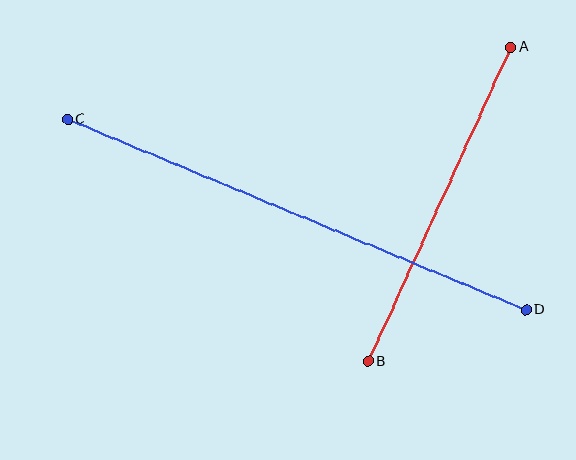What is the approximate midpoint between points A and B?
The midpoint is at approximately (440, 204) pixels.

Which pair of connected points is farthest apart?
Points C and D are farthest apart.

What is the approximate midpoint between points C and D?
The midpoint is at approximately (297, 215) pixels.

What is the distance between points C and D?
The distance is approximately 496 pixels.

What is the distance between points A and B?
The distance is approximately 345 pixels.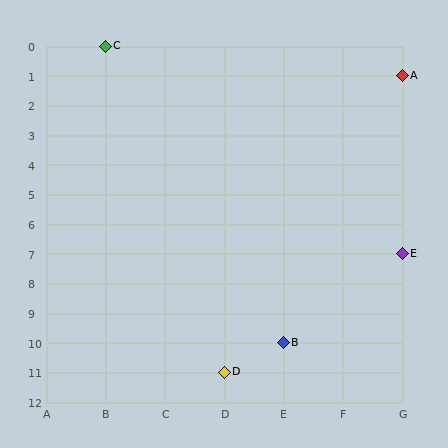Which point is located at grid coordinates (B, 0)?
Point C is at (B, 0).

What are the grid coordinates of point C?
Point C is at grid coordinates (B, 0).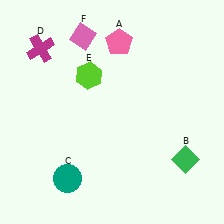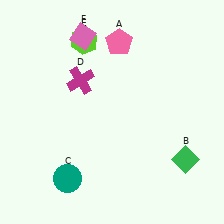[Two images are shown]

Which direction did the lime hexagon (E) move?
The lime hexagon (E) moved up.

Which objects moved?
The objects that moved are: the magenta cross (D), the lime hexagon (E).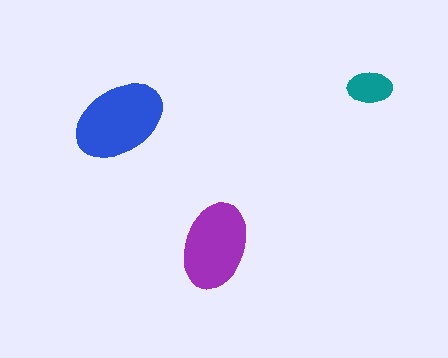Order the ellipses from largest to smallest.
the blue one, the purple one, the teal one.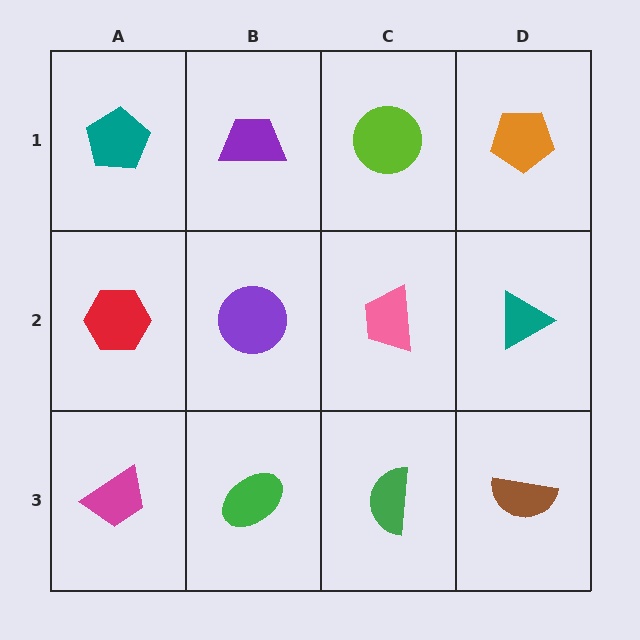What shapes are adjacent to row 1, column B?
A purple circle (row 2, column B), a teal pentagon (row 1, column A), a lime circle (row 1, column C).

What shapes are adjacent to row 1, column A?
A red hexagon (row 2, column A), a purple trapezoid (row 1, column B).